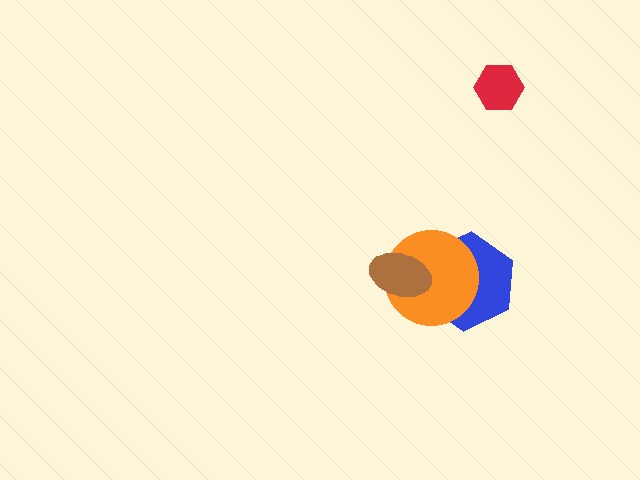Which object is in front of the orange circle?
The brown ellipse is in front of the orange circle.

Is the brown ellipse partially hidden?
No, no other shape covers it.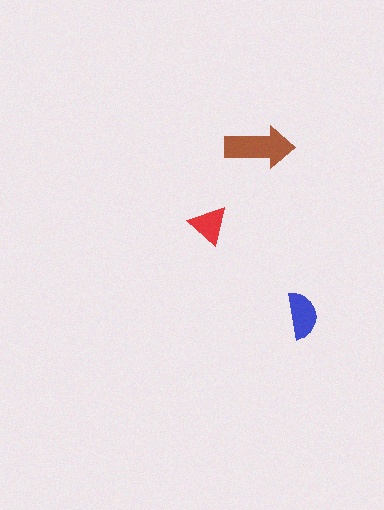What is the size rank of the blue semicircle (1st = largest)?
2nd.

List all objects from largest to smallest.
The brown arrow, the blue semicircle, the red triangle.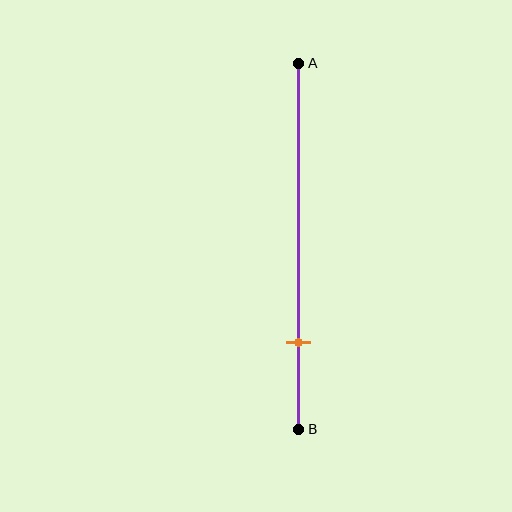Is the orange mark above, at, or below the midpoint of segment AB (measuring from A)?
The orange mark is below the midpoint of segment AB.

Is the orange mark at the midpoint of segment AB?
No, the mark is at about 75% from A, not at the 50% midpoint.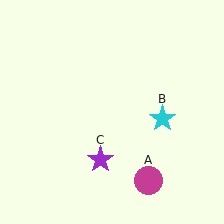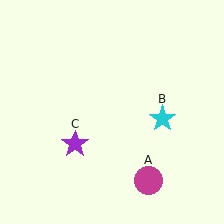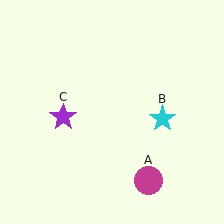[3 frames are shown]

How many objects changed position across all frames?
1 object changed position: purple star (object C).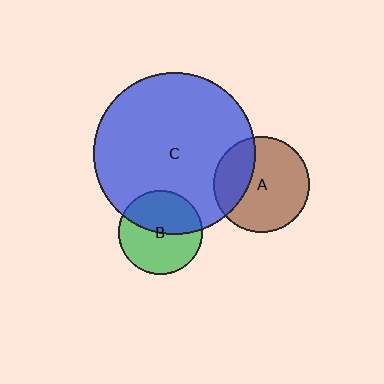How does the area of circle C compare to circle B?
Approximately 3.8 times.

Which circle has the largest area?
Circle C (blue).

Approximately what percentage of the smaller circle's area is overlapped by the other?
Approximately 45%.